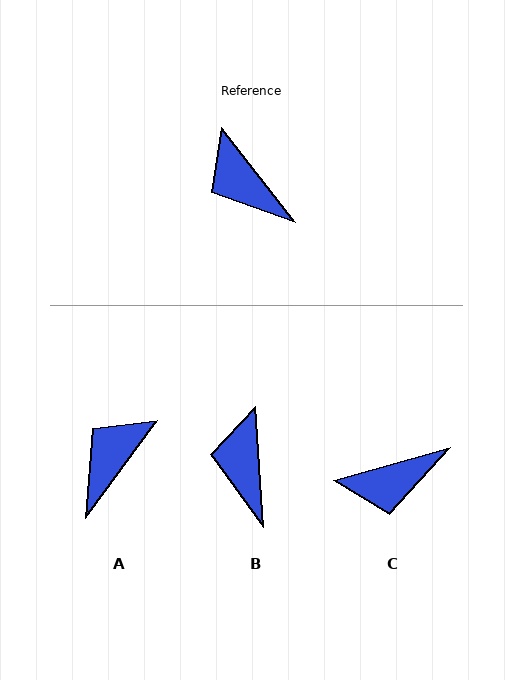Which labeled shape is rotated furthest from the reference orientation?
A, about 74 degrees away.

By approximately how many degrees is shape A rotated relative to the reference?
Approximately 74 degrees clockwise.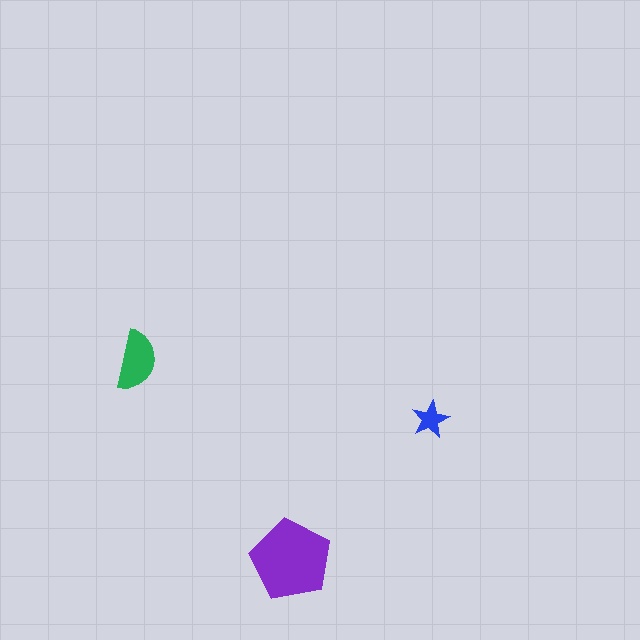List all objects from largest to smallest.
The purple pentagon, the green semicircle, the blue star.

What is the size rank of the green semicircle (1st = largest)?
2nd.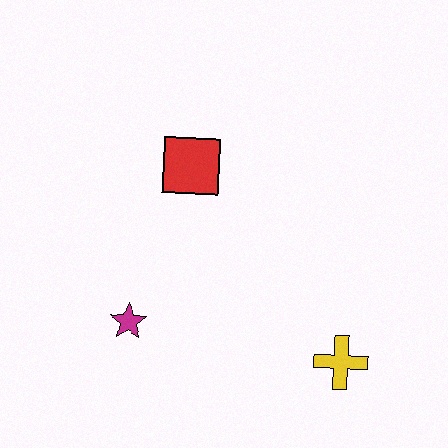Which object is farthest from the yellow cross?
The red square is farthest from the yellow cross.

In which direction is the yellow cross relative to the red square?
The yellow cross is below the red square.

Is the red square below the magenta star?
No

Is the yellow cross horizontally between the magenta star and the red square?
No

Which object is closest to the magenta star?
The red square is closest to the magenta star.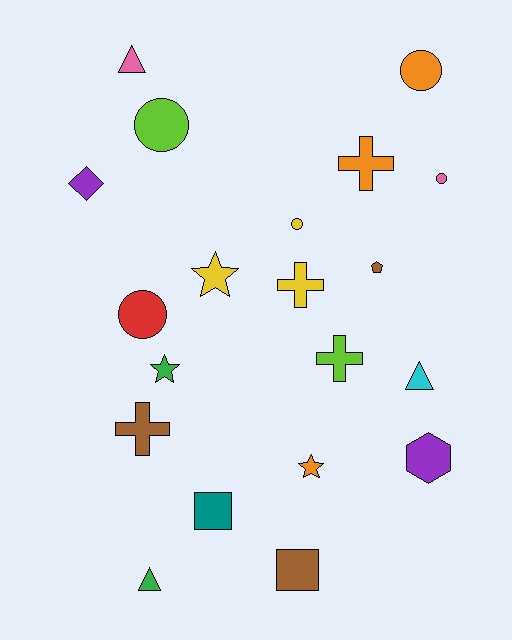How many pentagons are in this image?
There is 1 pentagon.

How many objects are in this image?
There are 20 objects.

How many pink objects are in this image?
There are 2 pink objects.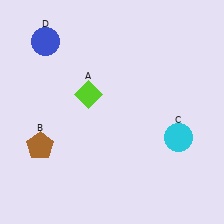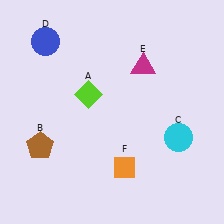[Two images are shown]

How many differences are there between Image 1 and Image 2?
There are 2 differences between the two images.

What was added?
A magenta triangle (E), an orange diamond (F) were added in Image 2.